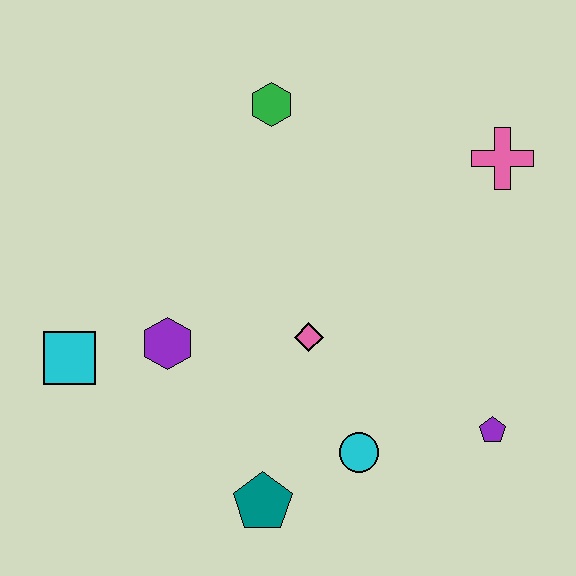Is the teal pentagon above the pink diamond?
No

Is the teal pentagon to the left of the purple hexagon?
No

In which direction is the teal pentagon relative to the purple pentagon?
The teal pentagon is to the left of the purple pentagon.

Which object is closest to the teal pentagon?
The cyan circle is closest to the teal pentagon.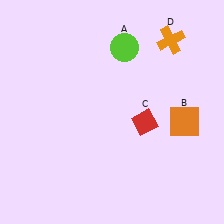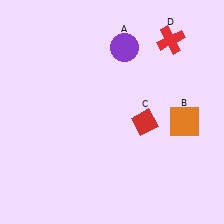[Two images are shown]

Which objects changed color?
A changed from lime to purple. D changed from orange to red.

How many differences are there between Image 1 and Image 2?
There are 2 differences between the two images.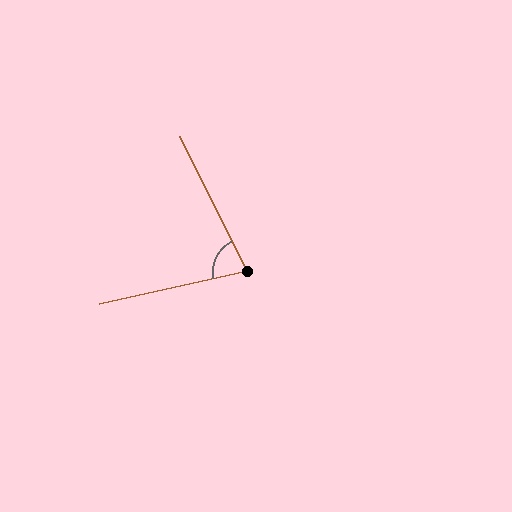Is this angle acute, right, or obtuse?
It is acute.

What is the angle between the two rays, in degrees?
Approximately 76 degrees.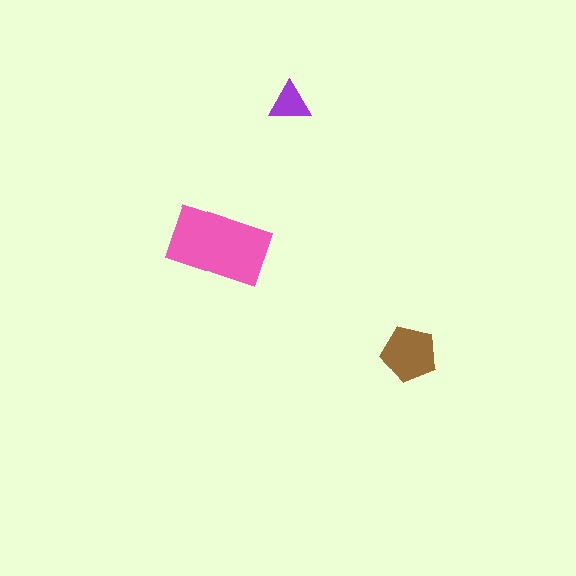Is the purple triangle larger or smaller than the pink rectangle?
Smaller.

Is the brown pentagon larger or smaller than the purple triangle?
Larger.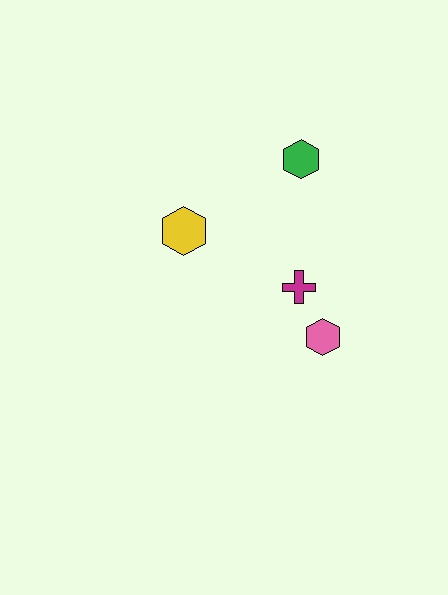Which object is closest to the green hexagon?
The magenta cross is closest to the green hexagon.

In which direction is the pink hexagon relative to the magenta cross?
The pink hexagon is below the magenta cross.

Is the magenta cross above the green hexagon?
No